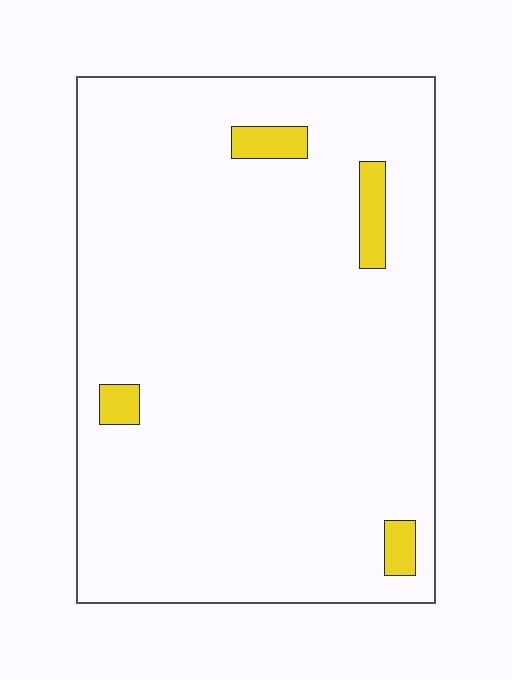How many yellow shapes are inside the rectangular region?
4.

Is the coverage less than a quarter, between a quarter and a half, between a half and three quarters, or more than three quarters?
Less than a quarter.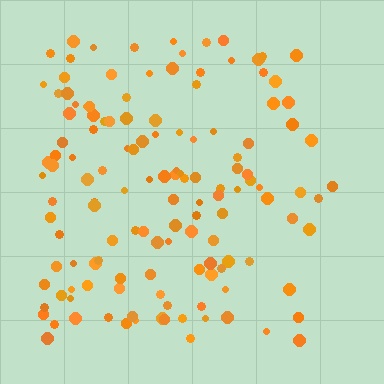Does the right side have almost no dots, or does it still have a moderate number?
Still a moderate number, just noticeably fewer than the left.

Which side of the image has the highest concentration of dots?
The left.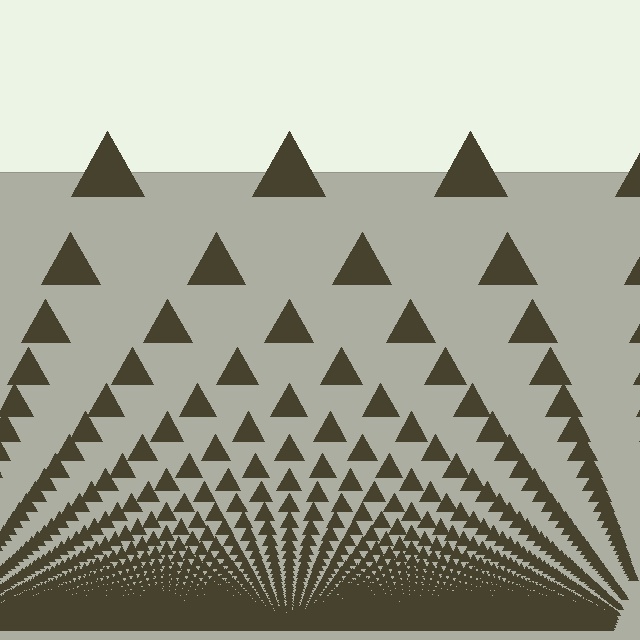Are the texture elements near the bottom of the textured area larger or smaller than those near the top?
Smaller. The gradient is inverted — elements near the bottom are smaller and denser.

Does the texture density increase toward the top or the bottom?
Density increases toward the bottom.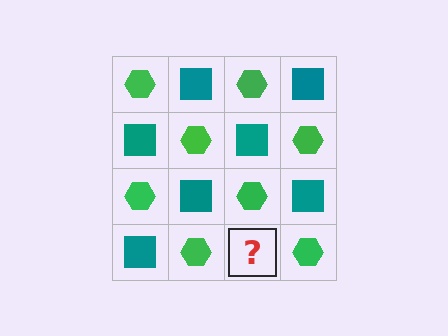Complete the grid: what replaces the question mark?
The question mark should be replaced with a teal square.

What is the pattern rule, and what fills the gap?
The rule is that it alternates green hexagon and teal square in a checkerboard pattern. The gap should be filled with a teal square.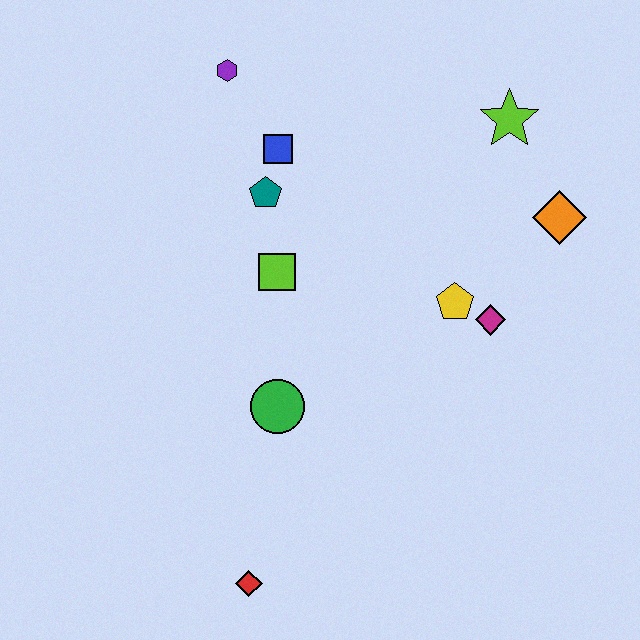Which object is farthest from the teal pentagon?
The red diamond is farthest from the teal pentagon.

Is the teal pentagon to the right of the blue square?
No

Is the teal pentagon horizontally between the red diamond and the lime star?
Yes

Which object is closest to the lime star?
The orange diamond is closest to the lime star.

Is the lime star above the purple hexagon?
No